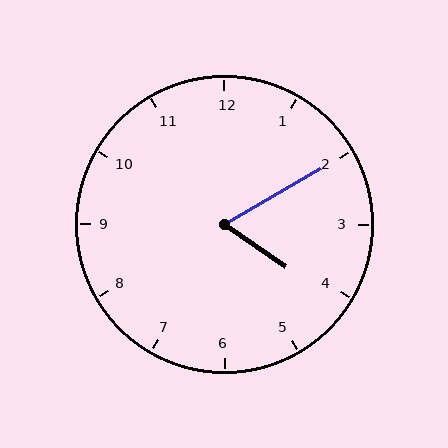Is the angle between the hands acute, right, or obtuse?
It is acute.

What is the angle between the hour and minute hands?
Approximately 65 degrees.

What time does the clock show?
4:10.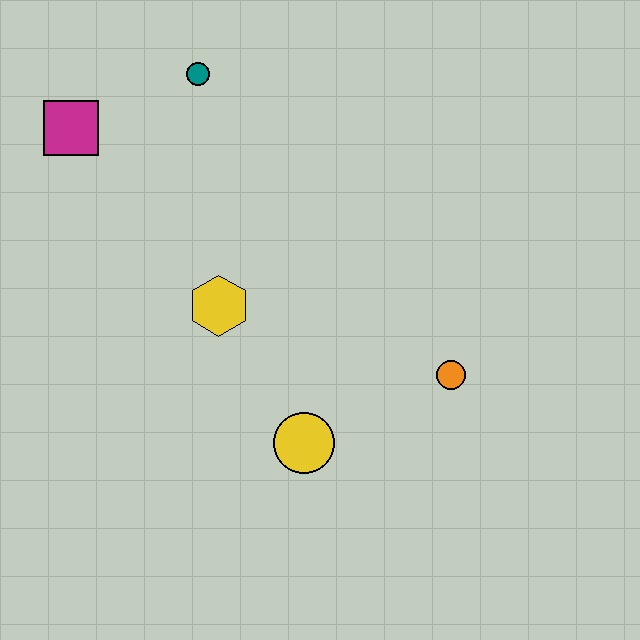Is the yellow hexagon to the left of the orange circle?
Yes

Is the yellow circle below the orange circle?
Yes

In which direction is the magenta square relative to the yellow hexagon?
The magenta square is above the yellow hexagon.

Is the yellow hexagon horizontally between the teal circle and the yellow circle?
Yes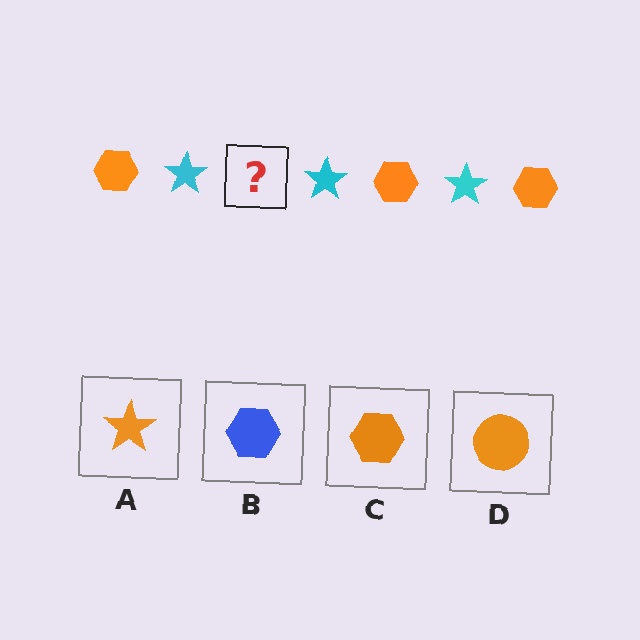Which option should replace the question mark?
Option C.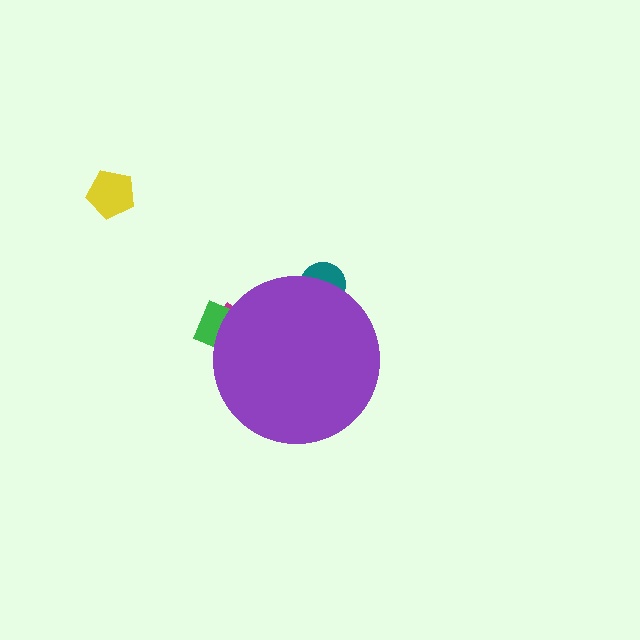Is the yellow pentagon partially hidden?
No, the yellow pentagon is fully visible.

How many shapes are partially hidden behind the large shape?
3 shapes are partially hidden.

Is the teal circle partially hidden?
Yes, the teal circle is partially hidden behind the purple circle.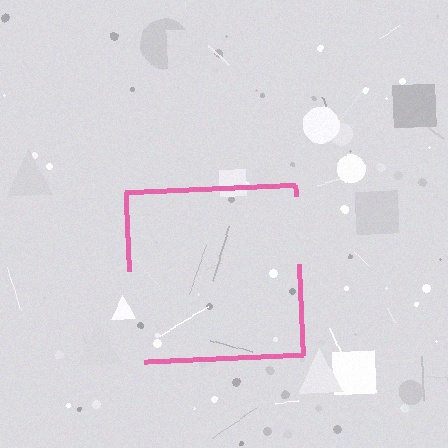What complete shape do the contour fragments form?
The contour fragments form a square.